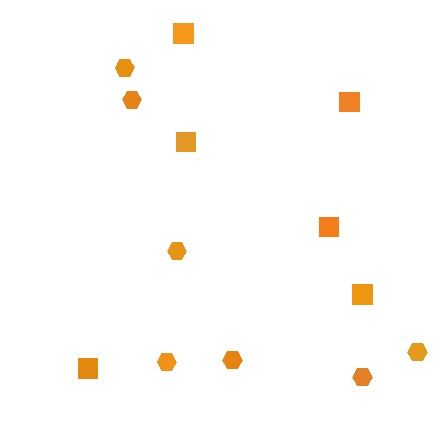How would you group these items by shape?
There are 2 groups: one group of hexagons (7) and one group of squares (6).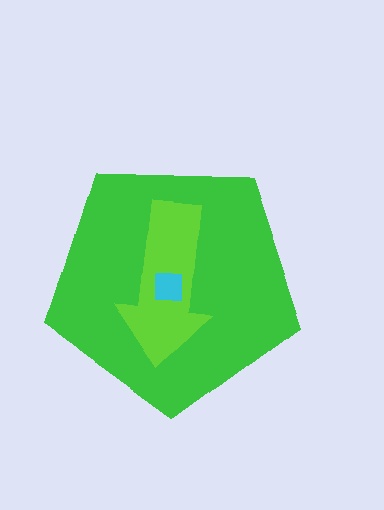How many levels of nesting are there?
3.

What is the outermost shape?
The green pentagon.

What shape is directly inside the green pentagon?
The lime arrow.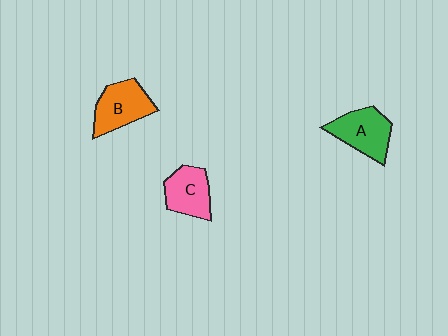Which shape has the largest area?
Shape A (green).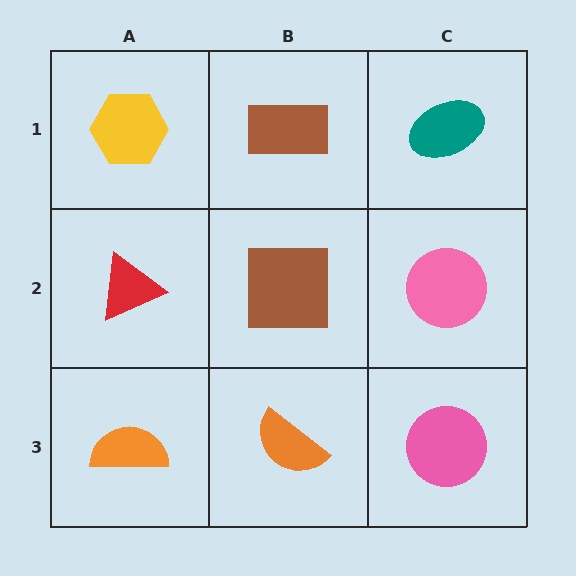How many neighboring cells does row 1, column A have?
2.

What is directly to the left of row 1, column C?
A brown rectangle.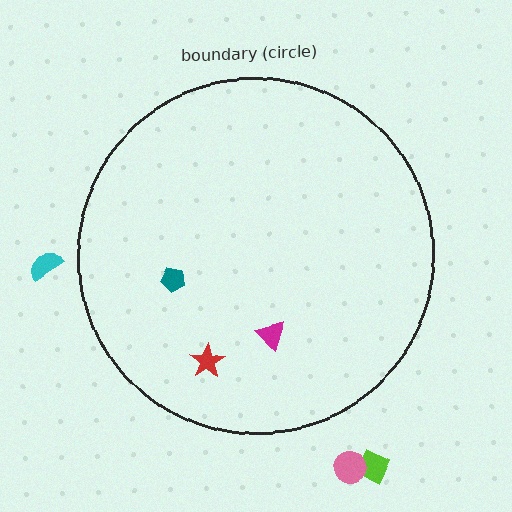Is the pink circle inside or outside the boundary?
Outside.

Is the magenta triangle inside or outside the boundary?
Inside.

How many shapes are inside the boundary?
3 inside, 3 outside.